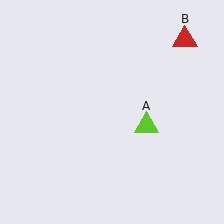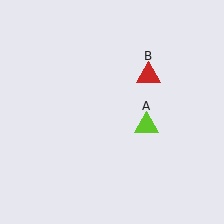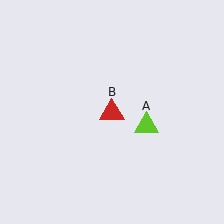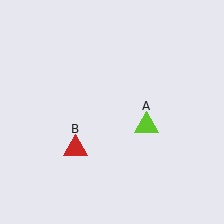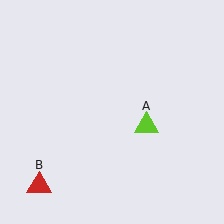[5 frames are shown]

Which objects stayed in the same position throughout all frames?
Lime triangle (object A) remained stationary.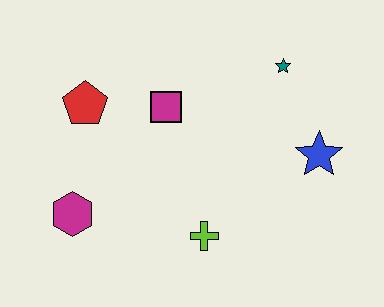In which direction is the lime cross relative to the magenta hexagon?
The lime cross is to the right of the magenta hexagon.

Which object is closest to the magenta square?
The red pentagon is closest to the magenta square.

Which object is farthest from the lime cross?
The teal star is farthest from the lime cross.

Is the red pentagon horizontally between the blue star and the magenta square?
No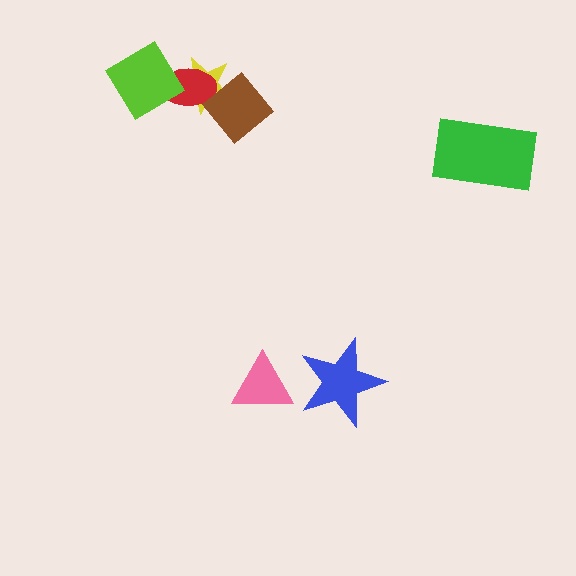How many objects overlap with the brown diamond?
2 objects overlap with the brown diamond.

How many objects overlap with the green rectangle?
0 objects overlap with the green rectangle.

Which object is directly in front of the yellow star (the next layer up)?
The red ellipse is directly in front of the yellow star.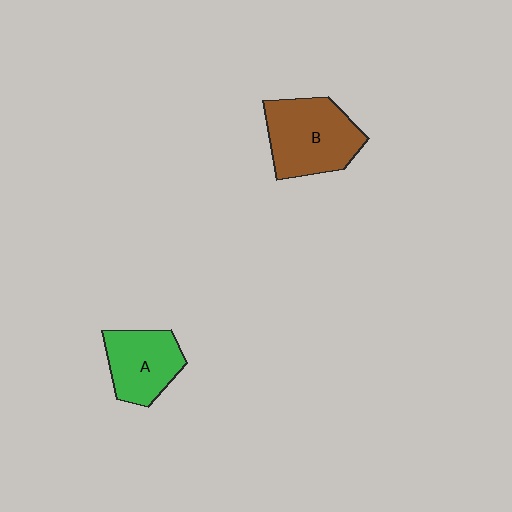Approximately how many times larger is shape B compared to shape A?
Approximately 1.3 times.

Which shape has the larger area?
Shape B (brown).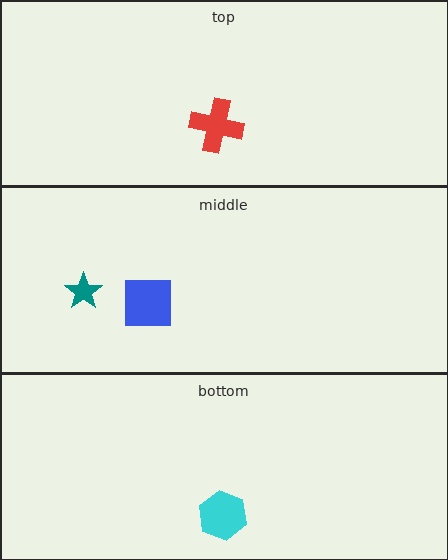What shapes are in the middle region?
The teal star, the blue square.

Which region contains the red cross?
The top region.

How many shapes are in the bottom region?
1.